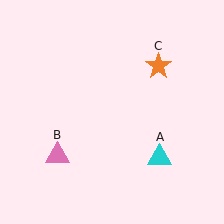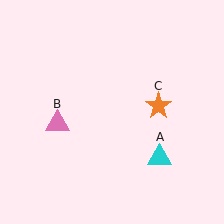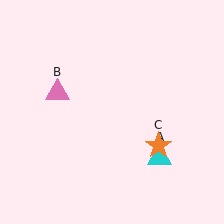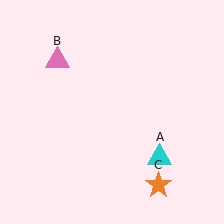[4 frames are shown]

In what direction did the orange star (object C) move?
The orange star (object C) moved down.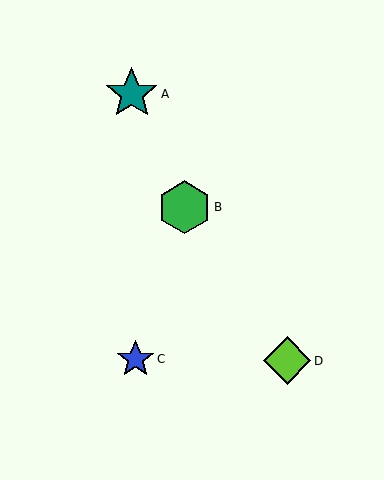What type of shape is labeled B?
Shape B is a green hexagon.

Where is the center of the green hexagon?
The center of the green hexagon is at (184, 207).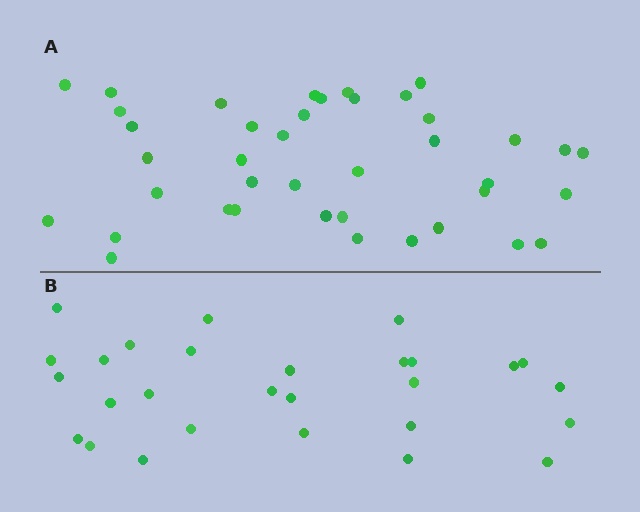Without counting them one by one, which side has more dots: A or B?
Region A (the top region) has more dots.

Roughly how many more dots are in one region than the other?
Region A has roughly 12 or so more dots than region B.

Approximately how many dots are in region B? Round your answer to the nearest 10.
About 30 dots. (The exact count is 28, which rounds to 30.)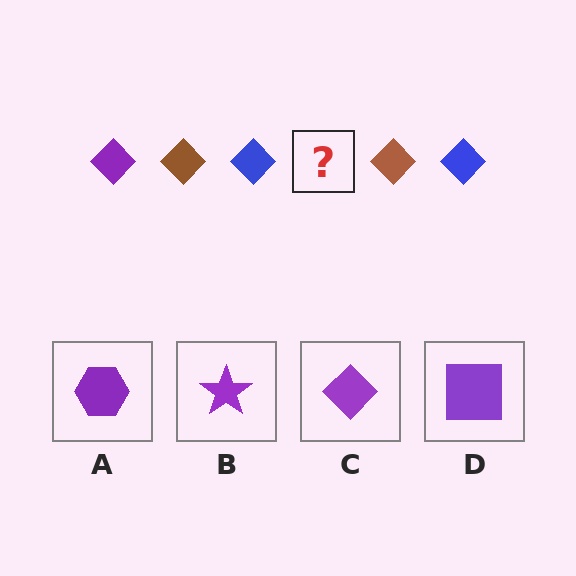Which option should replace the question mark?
Option C.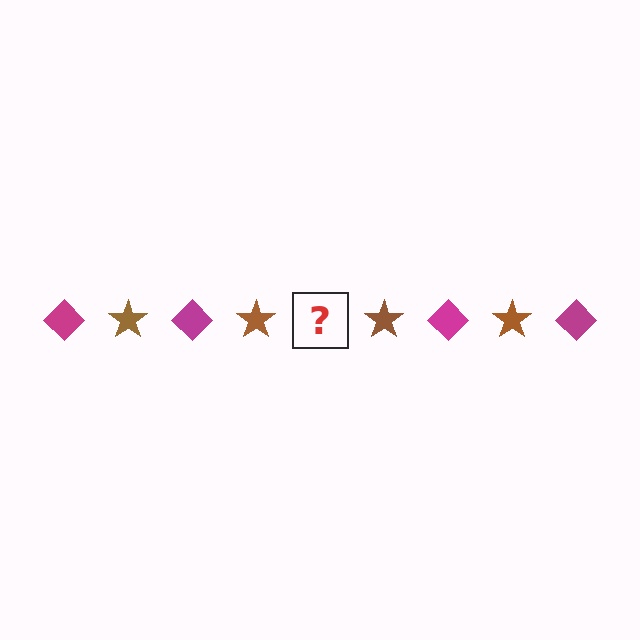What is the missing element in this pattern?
The missing element is a magenta diamond.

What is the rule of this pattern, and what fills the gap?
The rule is that the pattern alternates between magenta diamond and brown star. The gap should be filled with a magenta diamond.